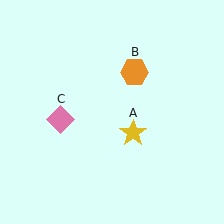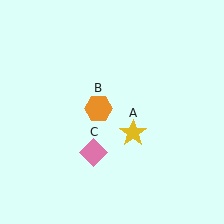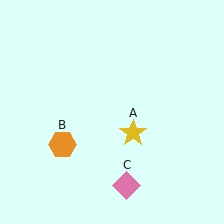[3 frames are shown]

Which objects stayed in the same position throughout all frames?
Yellow star (object A) remained stationary.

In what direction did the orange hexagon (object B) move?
The orange hexagon (object B) moved down and to the left.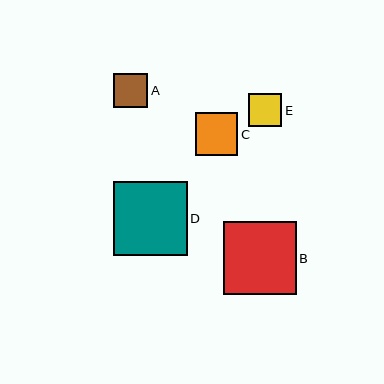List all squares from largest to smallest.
From largest to smallest: D, B, C, A, E.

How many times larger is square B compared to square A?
Square B is approximately 2.2 times the size of square A.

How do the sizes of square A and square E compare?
Square A and square E are approximately the same size.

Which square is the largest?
Square D is the largest with a size of approximately 74 pixels.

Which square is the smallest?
Square E is the smallest with a size of approximately 33 pixels.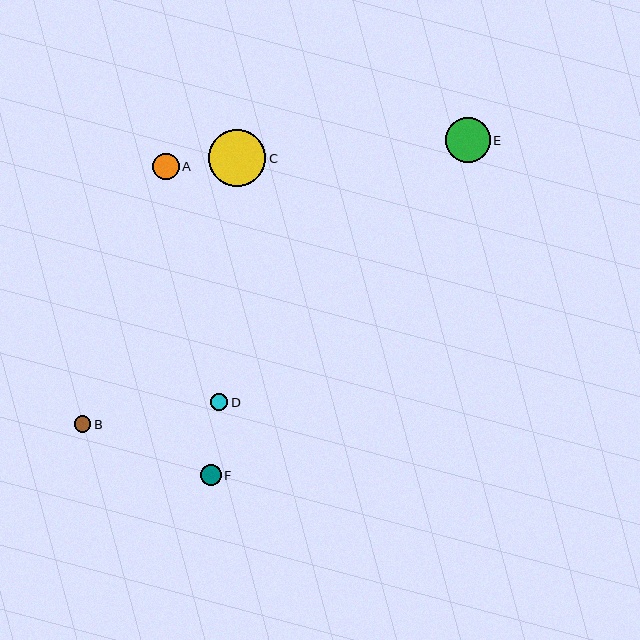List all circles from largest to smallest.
From largest to smallest: C, E, A, F, D, B.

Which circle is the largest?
Circle C is the largest with a size of approximately 57 pixels.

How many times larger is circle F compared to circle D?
Circle F is approximately 1.2 times the size of circle D.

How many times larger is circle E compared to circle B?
Circle E is approximately 2.7 times the size of circle B.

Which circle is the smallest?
Circle B is the smallest with a size of approximately 16 pixels.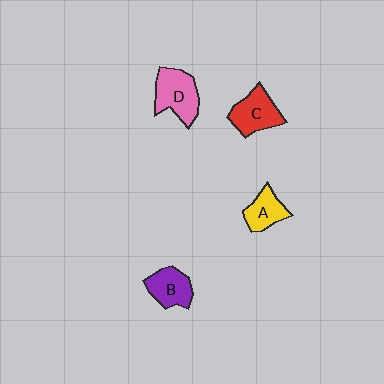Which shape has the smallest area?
Shape A (yellow).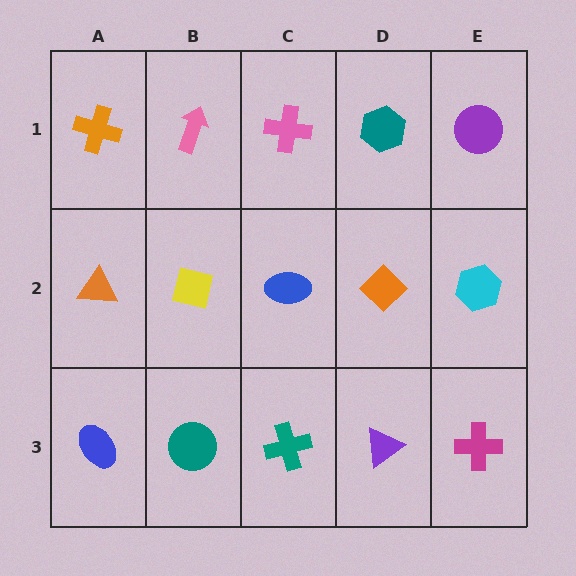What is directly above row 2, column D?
A teal hexagon.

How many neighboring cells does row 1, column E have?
2.